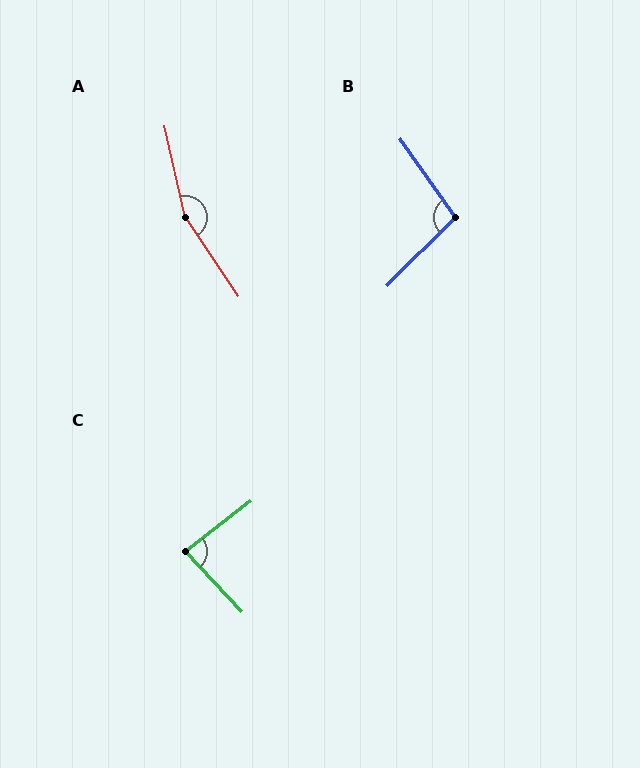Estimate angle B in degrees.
Approximately 100 degrees.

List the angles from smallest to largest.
C (84°), B (100°), A (159°).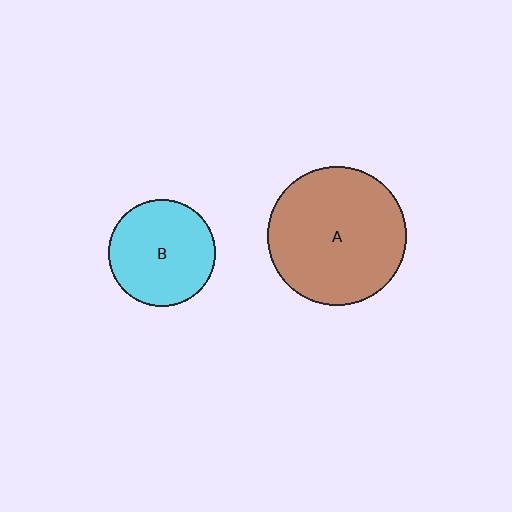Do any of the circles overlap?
No, none of the circles overlap.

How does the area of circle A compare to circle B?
Approximately 1.7 times.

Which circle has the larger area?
Circle A (brown).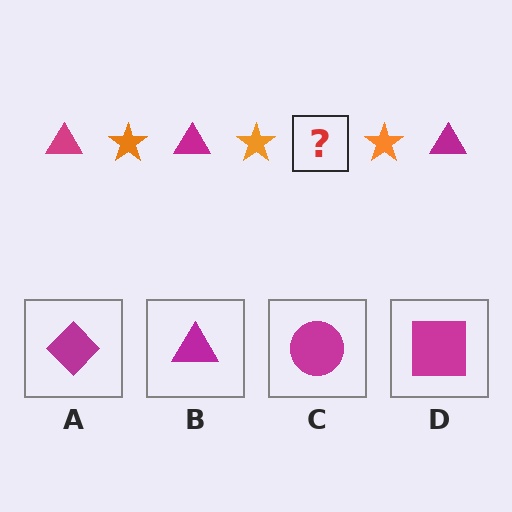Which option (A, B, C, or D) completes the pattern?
B.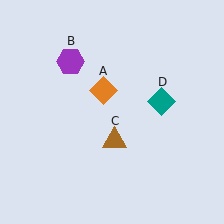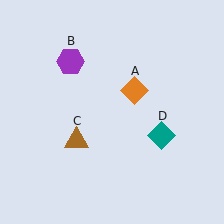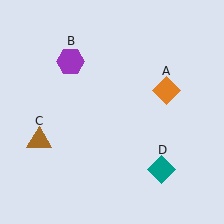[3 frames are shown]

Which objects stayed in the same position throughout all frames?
Purple hexagon (object B) remained stationary.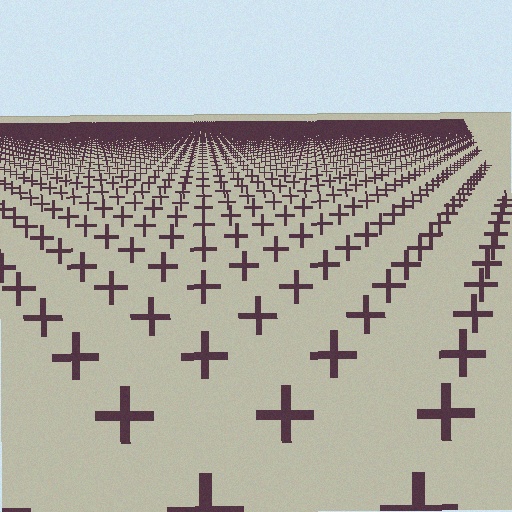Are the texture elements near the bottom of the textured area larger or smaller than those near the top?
Larger. Near the bottom, elements are closer to the viewer and appear at a bigger on-screen size.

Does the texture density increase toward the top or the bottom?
Density increases toward the top.